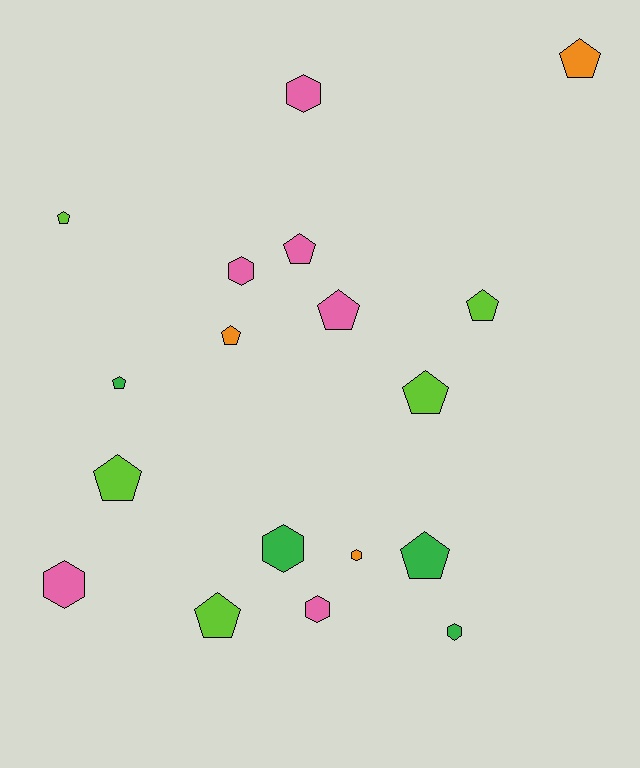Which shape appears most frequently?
Pentagon, with 11 objects.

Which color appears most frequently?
Pink, with 6 objects.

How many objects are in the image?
There are 18 objects.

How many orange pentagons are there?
There are 2 orange pentagons.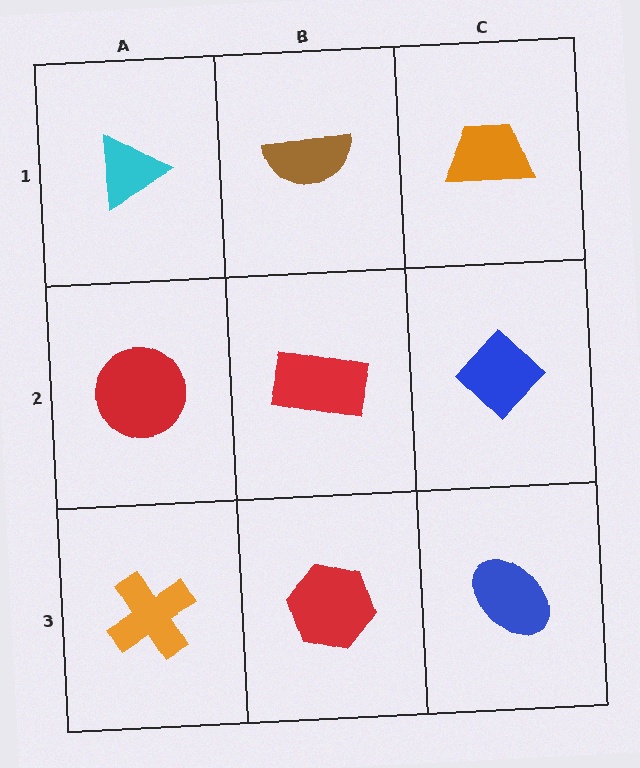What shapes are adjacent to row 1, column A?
A red circle (row 2, column A), a brown semicircle (row 1, column B).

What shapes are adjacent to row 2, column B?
A brown semicircle (row 1, column B), a red hexagon (row 3, column B), a red circle (row 2, column A), a blue diamond (row 2, column C).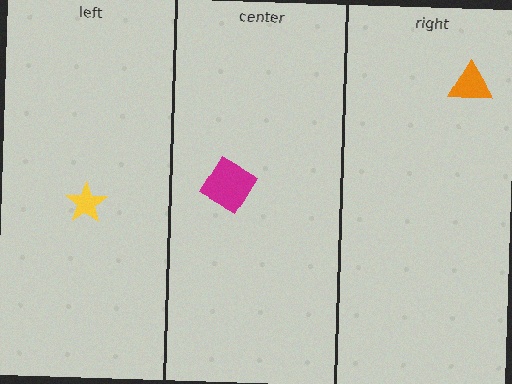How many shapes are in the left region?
1.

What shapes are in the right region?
The orange triangle.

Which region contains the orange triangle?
The right region.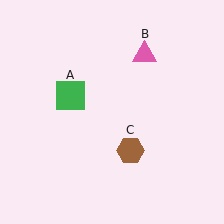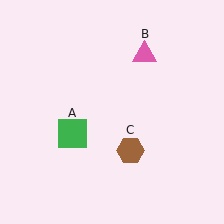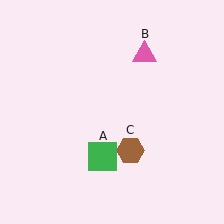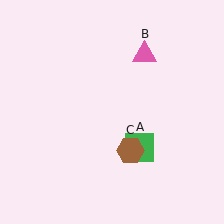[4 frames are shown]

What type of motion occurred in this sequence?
The green square (object A) rotated counterclockwise around the center of the scene.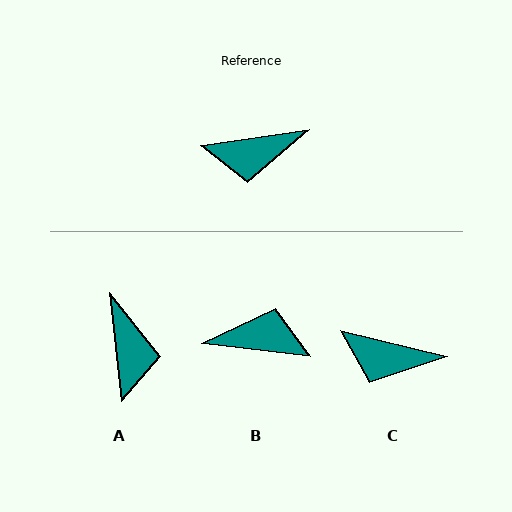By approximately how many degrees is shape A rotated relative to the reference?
Approximately 88 degrees counter-clockwise.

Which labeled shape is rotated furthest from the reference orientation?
B, about 165 degrees away.